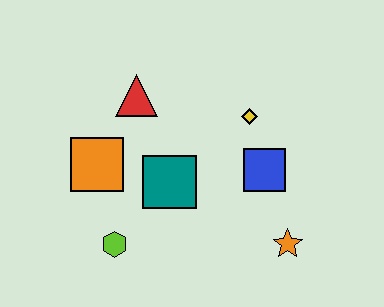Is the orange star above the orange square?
No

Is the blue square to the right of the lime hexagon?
Yes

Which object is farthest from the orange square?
The orange star is farthest from the orange square.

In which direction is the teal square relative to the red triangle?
The teal square is below the red triangle.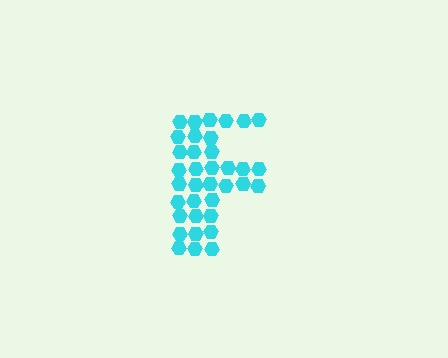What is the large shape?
The large shape is the letter F.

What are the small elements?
The small elements are hexagons.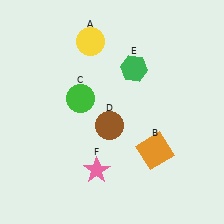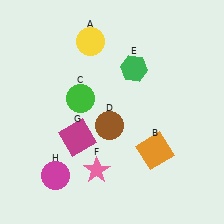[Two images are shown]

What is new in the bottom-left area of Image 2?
A magenta square (G) was added in the bottom-left area of Image 2.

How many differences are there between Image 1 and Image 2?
There are 2 differences between the two images.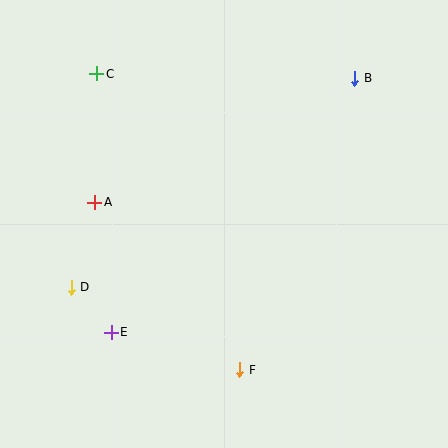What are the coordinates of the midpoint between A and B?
The midpoint between A and B is at (225, 140).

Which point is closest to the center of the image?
Point A at (95, 202) is closest to the center.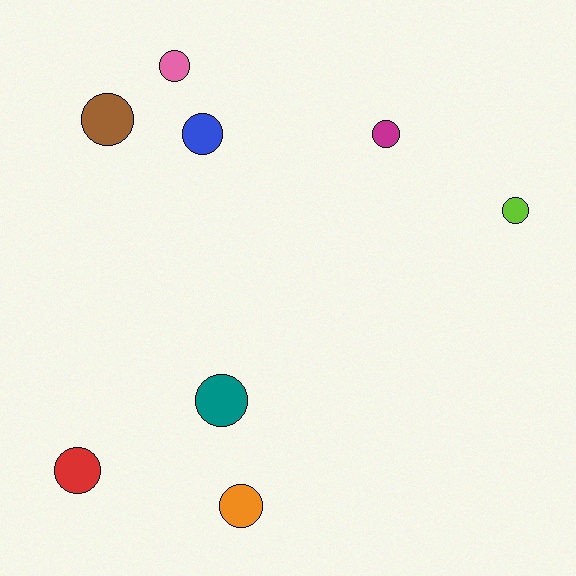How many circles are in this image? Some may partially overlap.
There are 8 circles.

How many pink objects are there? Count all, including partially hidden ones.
There is 1 pink object.